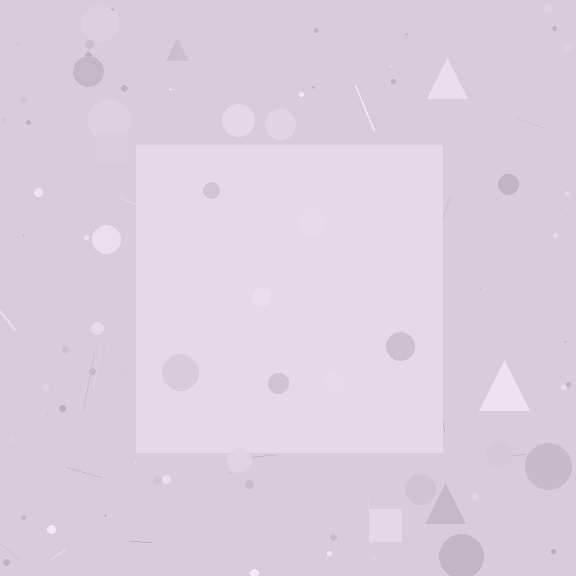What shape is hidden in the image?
A square is hidden in the image.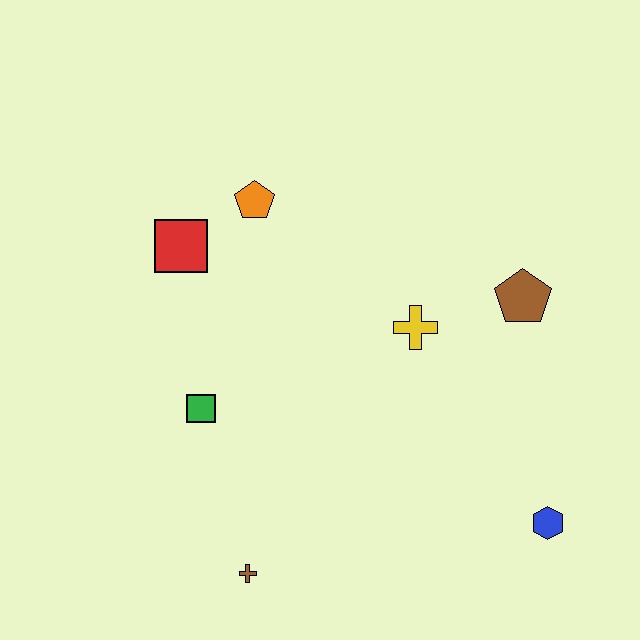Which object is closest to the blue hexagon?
The brown pentagon is closest to the blue hexagon.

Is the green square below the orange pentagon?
Yes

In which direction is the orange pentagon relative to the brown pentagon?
The orange pentagon is to the left of the brown pentagon.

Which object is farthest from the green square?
The blue hexagon is farthest from the green square.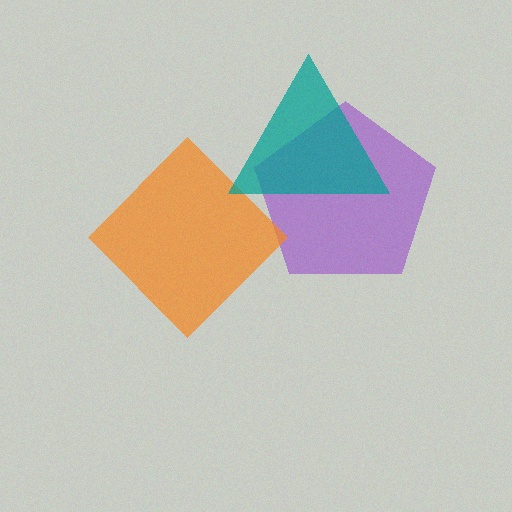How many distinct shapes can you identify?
There are 3 distinct shapes: a purple pentagon, an orange diamond, a teal triangle.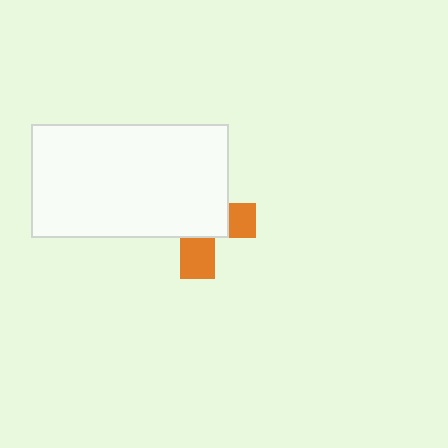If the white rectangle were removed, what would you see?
You would see the complete orange cross.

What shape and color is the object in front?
The object in front is a white rectangle.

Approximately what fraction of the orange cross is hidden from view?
Roughly 65% of the orange cross is hidden behind the white rectangle.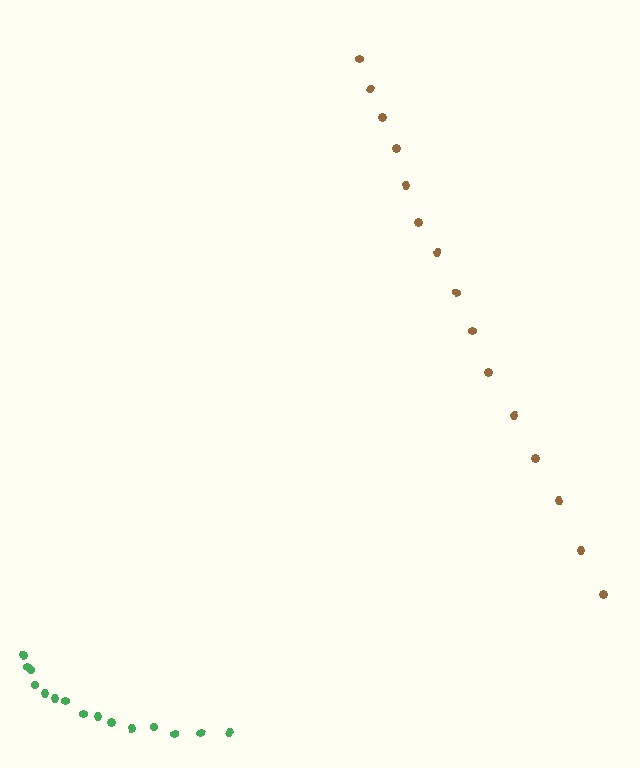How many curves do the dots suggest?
There are 2 distinct paths.